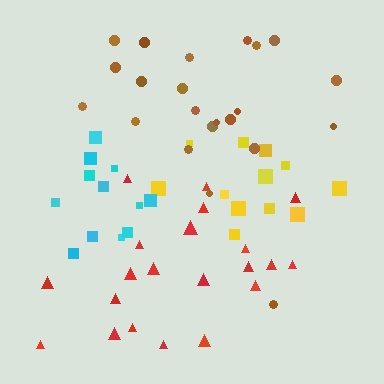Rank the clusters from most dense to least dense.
yellow, cyan, red, brown.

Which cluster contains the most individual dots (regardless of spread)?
Brown (22).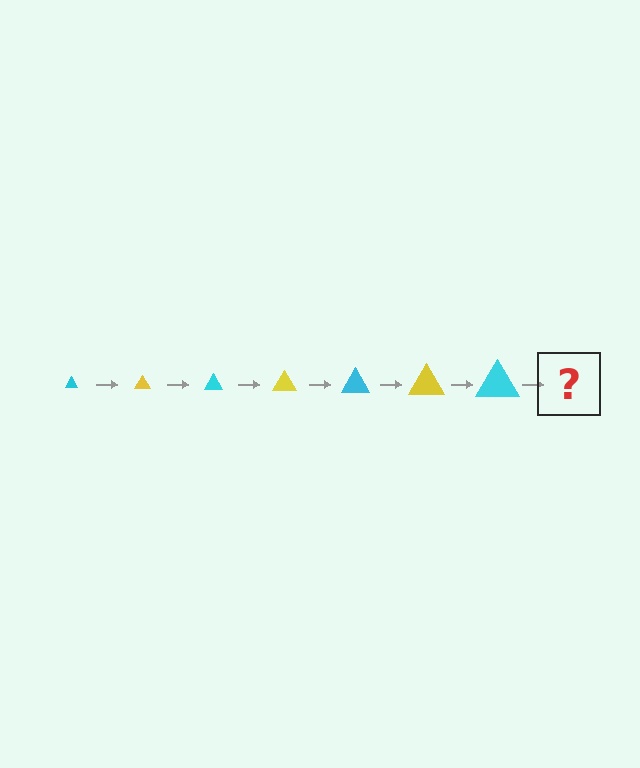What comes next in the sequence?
The next element should be a yellow triangle, larger than the previous one.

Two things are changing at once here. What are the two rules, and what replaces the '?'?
The two rules are that the triangle grows larger each step and the color cycles through cyan and yellow. The '?' should be a yellow triangle, larger than the previous one.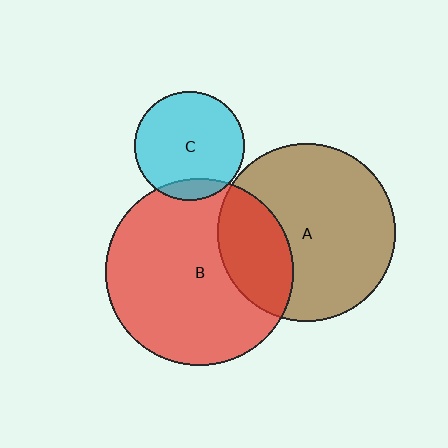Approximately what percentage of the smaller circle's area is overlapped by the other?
Approximately 10%.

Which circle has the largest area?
Circle B (red).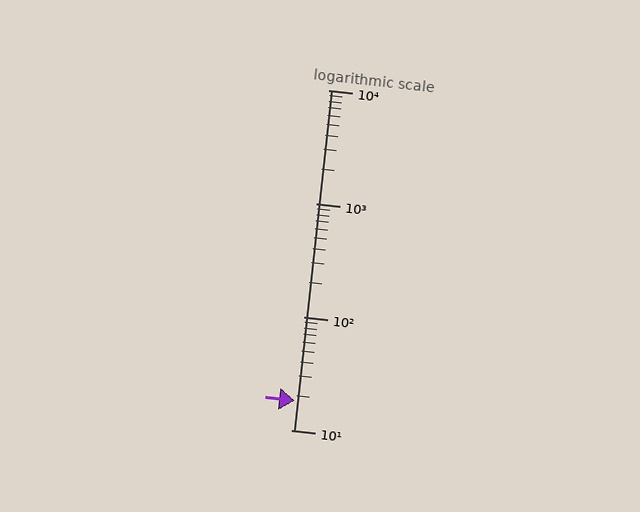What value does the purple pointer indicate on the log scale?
The pointer indicates approximately 18.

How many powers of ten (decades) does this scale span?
The scale spans 3 decades, from 10 to 10000.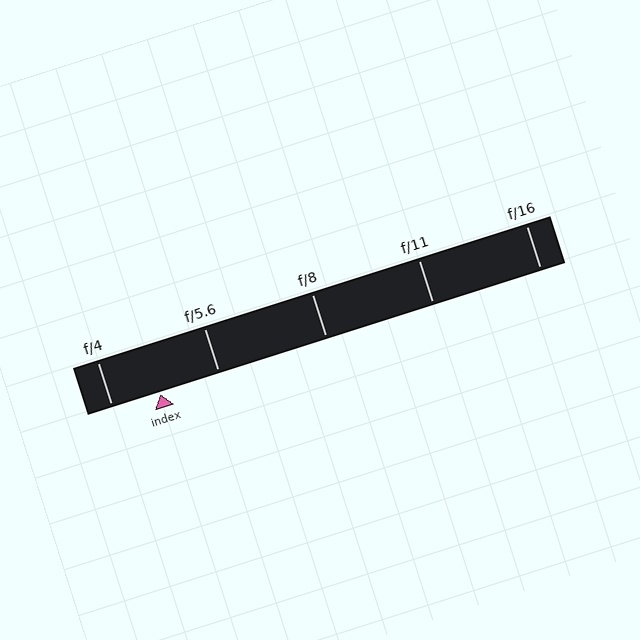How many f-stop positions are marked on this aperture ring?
There are 5 f-stop positions marked.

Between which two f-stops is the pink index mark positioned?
The index mark is between f/4 and f/5.6.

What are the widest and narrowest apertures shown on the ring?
The widest aperture shown is f/4 and the narrowest is f/16.